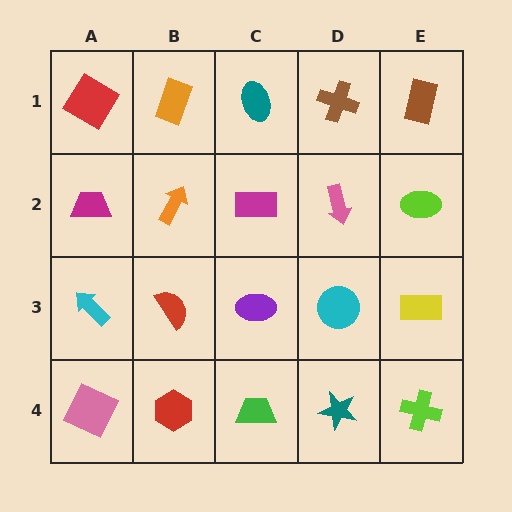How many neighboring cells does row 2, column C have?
4.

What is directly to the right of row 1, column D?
A brown rectangle.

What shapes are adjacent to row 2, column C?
A teal ellipse (row 1, column C), a purple ellipse (row 3, column C), an orange arrow (row 2, column B), a pink arrow (row 2, column D).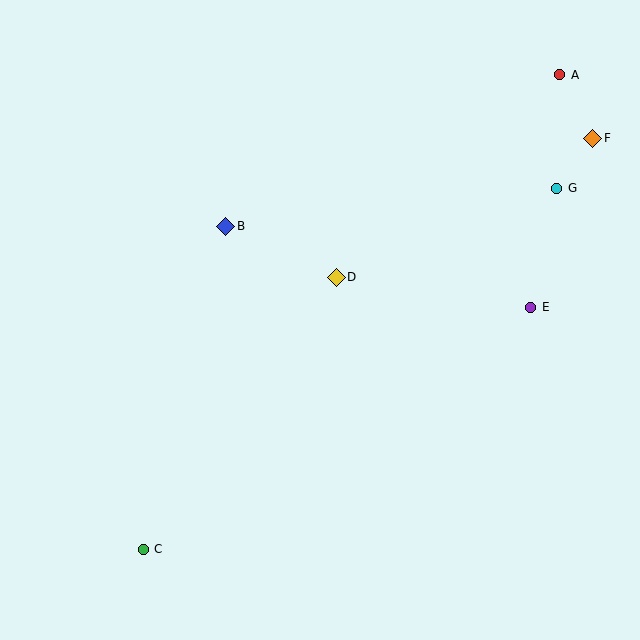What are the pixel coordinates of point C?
Point C is at (143, 549).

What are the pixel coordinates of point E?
Point E is at (531, 307).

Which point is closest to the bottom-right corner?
Point E is closest to the bottom-right corner.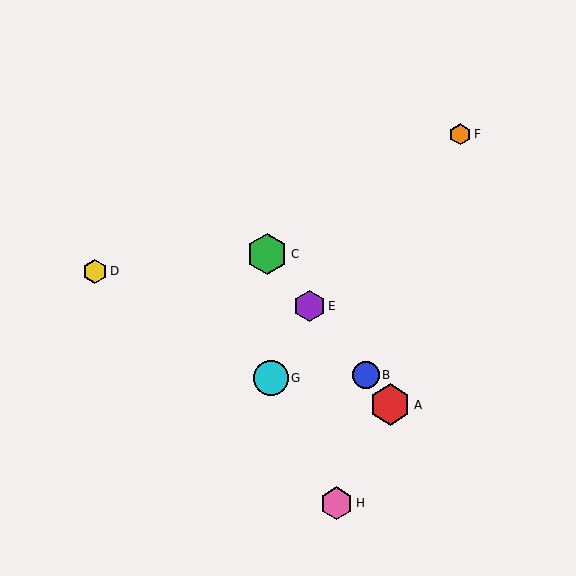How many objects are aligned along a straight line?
4 objects (A, B, C, E) are aligned along a straight line.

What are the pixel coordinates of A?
Object A is at (390, 405).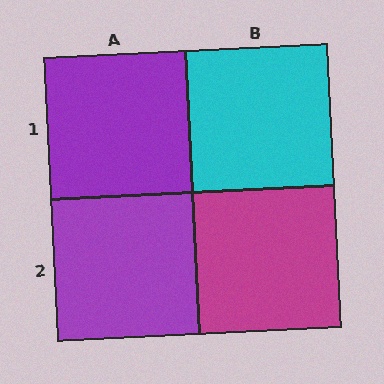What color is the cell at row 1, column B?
Cyan.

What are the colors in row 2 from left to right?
Purple, magenta.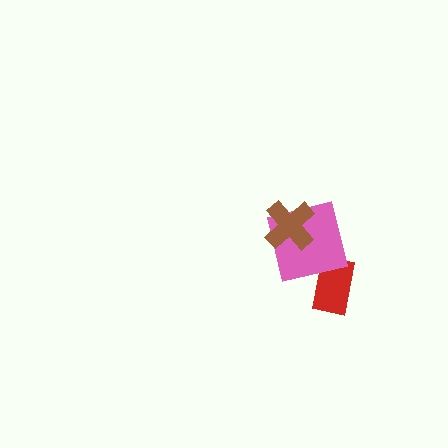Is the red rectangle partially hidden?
Yes, it is partially covered by another shape.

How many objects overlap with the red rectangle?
1 object overlaps with the red rectangle.